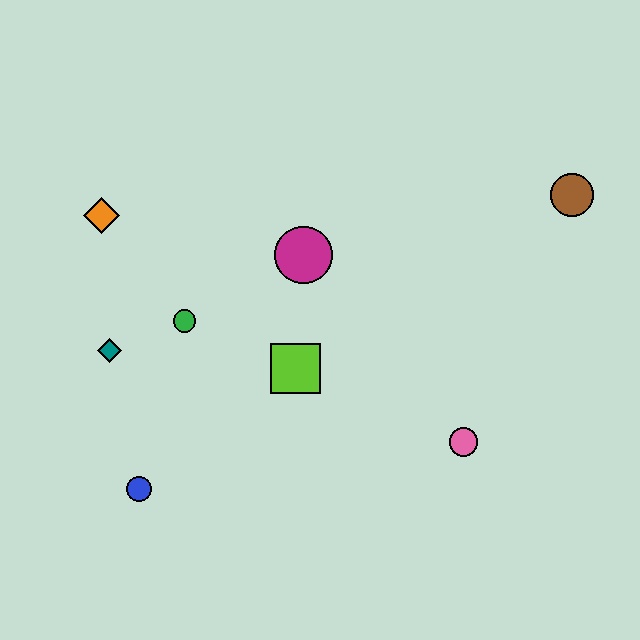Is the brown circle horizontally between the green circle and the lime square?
No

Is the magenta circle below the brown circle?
Yes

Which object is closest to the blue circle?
The teal diamond is closest to the blue circle.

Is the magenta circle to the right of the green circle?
Yes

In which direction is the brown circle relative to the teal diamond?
The brown circle is to the right of the teal diamond.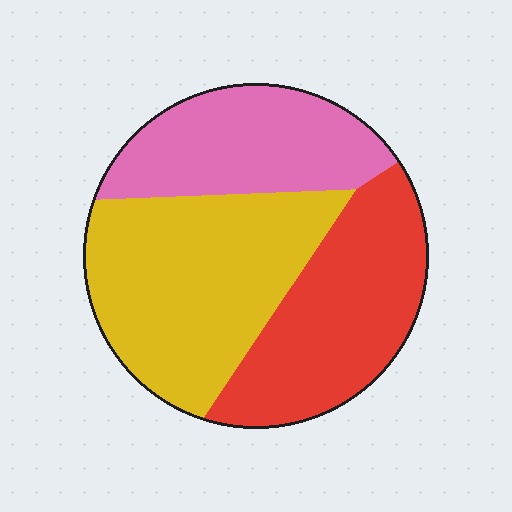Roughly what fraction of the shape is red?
Red covers about 35% of the shape.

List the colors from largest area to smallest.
From largest to smallest: yellow, red, pink.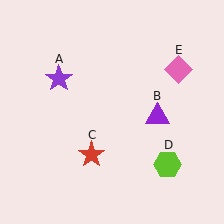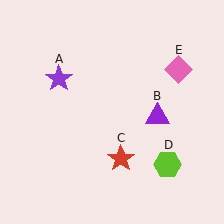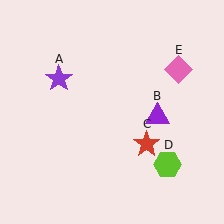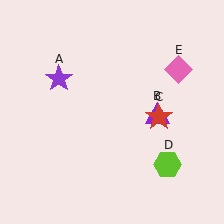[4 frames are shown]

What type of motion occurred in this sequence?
The red star (object C) rotated counterclockwise around the center of the scene.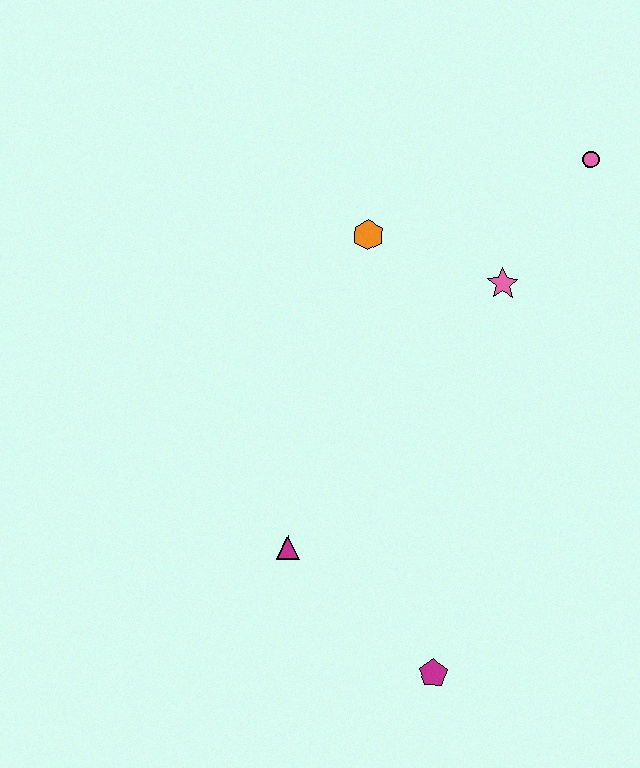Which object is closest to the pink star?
The orange hexagon is closest to the pink star.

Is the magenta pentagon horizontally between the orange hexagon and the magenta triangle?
No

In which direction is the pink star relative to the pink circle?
The pink star is below the pink circle.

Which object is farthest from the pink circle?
The magenta pentagon is farthest from the pink circle.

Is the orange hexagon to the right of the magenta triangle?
Yes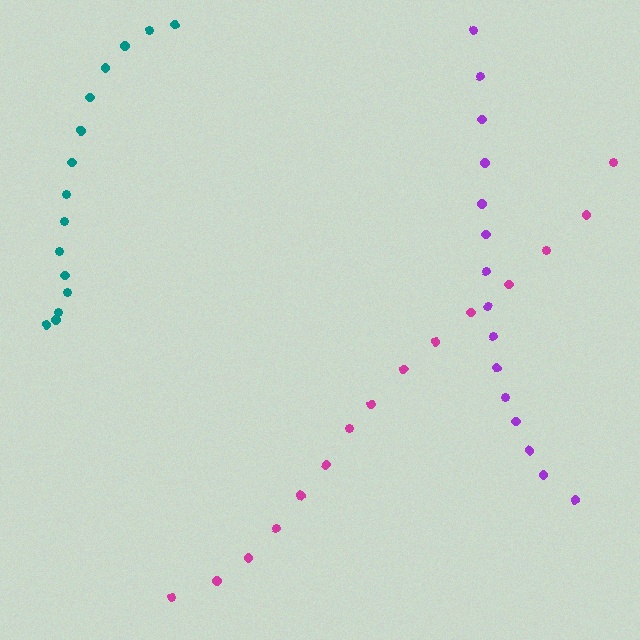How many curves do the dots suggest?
There are 3 distinct paths.